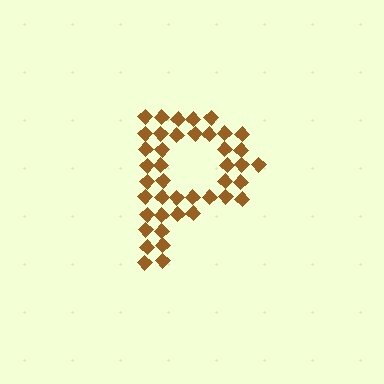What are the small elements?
The small elements are diamonds.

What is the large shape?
The large shape is the letter P.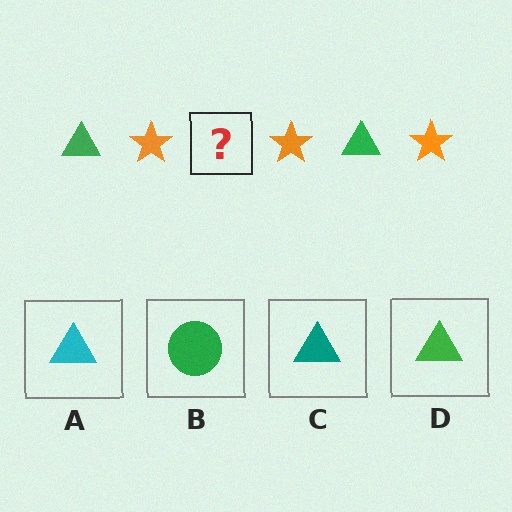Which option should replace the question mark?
Option D.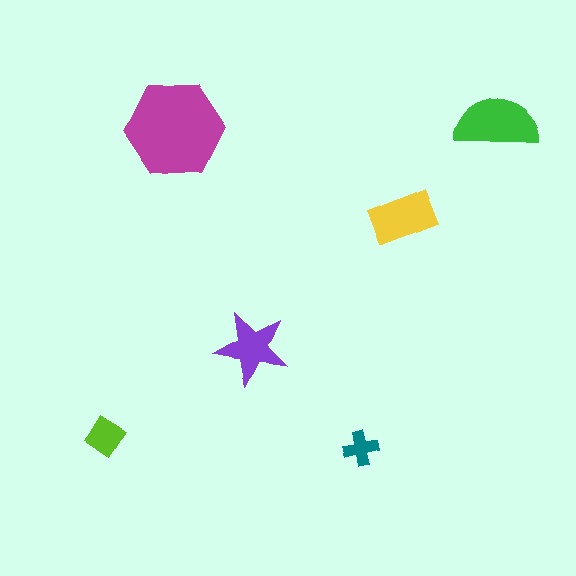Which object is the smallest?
The teal cross.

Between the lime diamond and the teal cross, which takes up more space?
The lime diamond.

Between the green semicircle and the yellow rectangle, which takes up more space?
The green semicircle.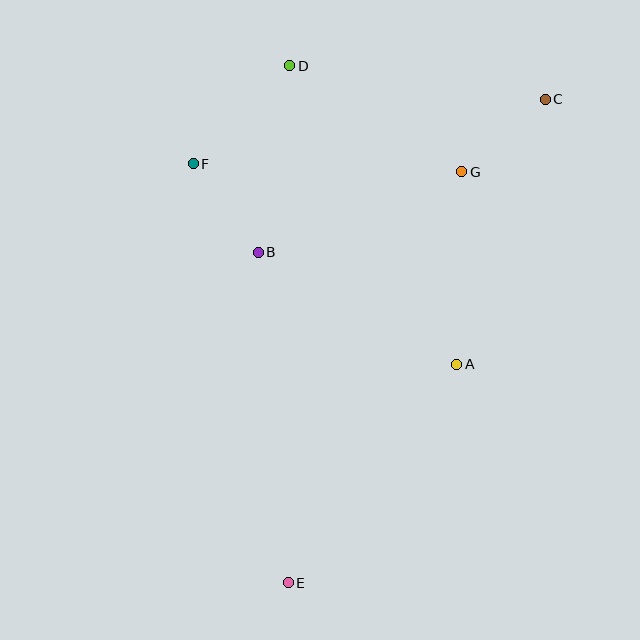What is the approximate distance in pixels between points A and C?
The distance between A and C is approximately 280 pixels.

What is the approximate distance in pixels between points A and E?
The distance between A and E is approximately 276 pixels.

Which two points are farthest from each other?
Points C and E are farthest from each other.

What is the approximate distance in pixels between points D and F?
The distance between D and F is approximately 137 pixels.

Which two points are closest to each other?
Points B and F are closest to each other.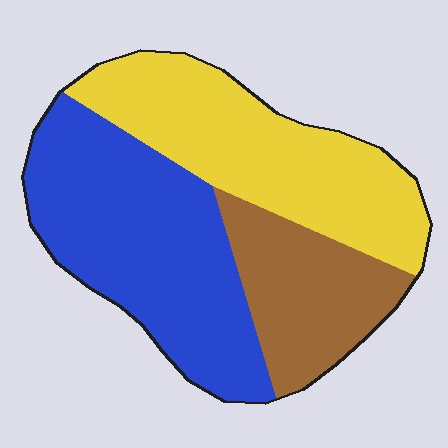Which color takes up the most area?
Blue, at roughly 40%.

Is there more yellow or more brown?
Yellow.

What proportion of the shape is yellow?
Yellow takes up about three eighths (3/8) of the shape.